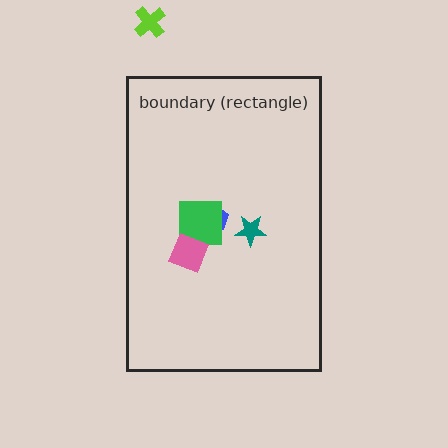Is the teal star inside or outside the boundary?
Inside.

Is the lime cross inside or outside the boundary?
Outside.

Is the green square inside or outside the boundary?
Inside.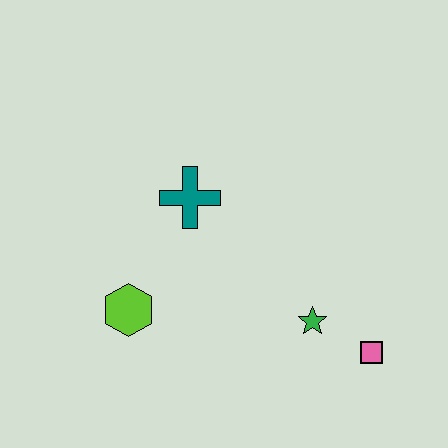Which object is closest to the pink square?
The green star is closest to the pink square.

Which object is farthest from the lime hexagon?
The pink square is farthest from the lime hexagon.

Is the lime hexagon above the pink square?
Yes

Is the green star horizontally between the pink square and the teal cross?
Yes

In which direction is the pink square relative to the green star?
The pink square is to the right of the green star.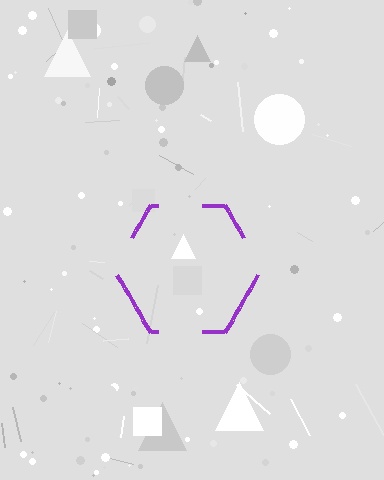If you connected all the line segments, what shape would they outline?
They would outline a hexagon.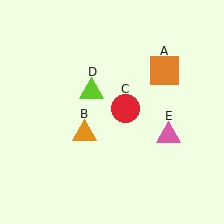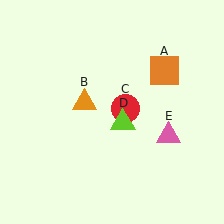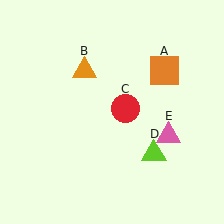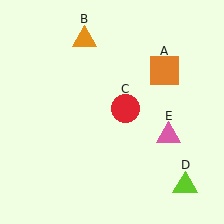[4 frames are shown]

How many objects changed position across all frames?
2 objects changed position: orange triangle (object B), lime triangle (object D).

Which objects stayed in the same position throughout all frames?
Orange square (object A) and red circle (object C) and pink triangle (object E) remained stationary.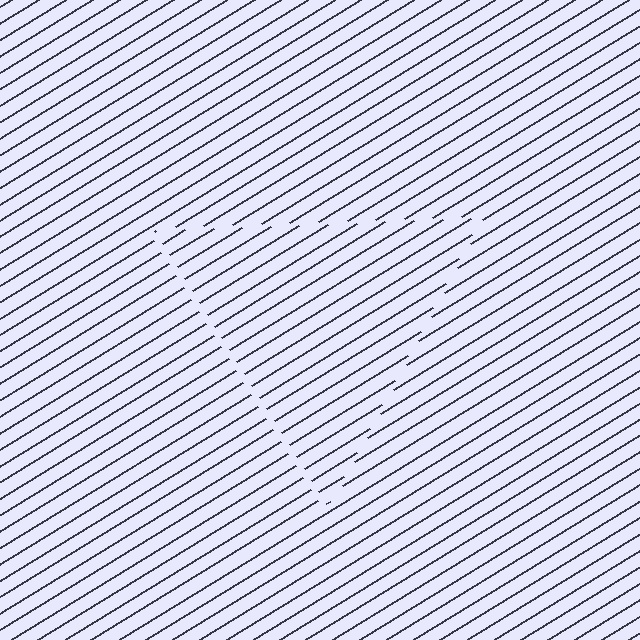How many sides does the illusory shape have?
3 sides — the line-ends trace a triangle.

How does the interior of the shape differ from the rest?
The interior of the shape contains the same grating, shifted by half a period — the contour is defined by the phase discontinuity where line-ends from the inner and outer gratings abut.